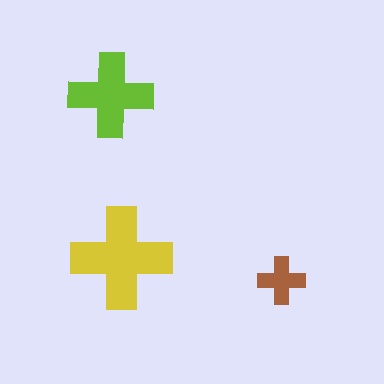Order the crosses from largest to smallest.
the yellow one, the lime one, the brown one.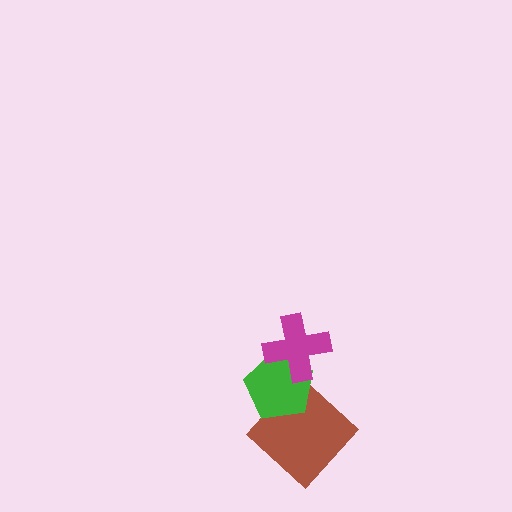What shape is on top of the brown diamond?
The green pentagon is on top of the brown diamond.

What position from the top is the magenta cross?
The magenta cross is 1st from the top.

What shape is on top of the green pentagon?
The magenta cross is on top of the green pentagon.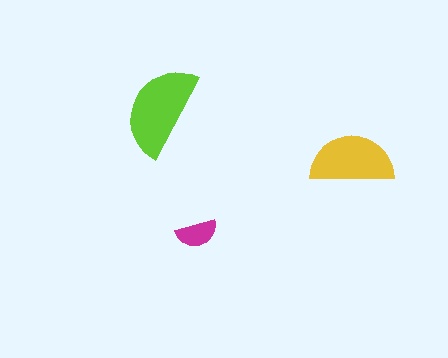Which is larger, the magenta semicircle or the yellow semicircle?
The yellow one.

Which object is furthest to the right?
The yellow semicircle is rightmost.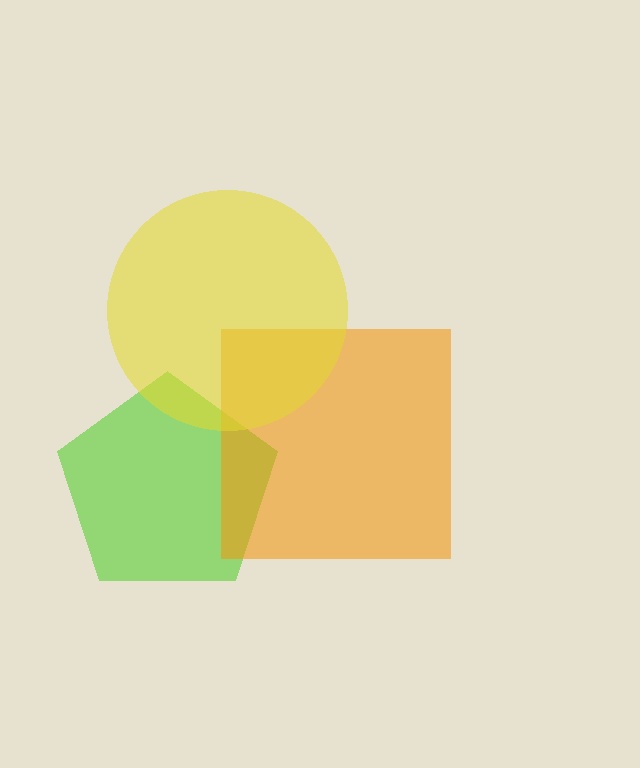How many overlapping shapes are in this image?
There are 3 overlapping shapes in the image.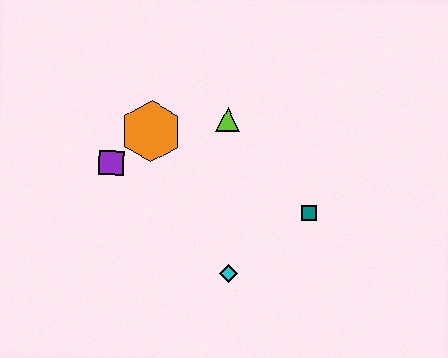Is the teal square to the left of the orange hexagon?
No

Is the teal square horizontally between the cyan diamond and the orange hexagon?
No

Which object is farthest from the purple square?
The teal square is farthest from the purple square.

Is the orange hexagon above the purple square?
Yes